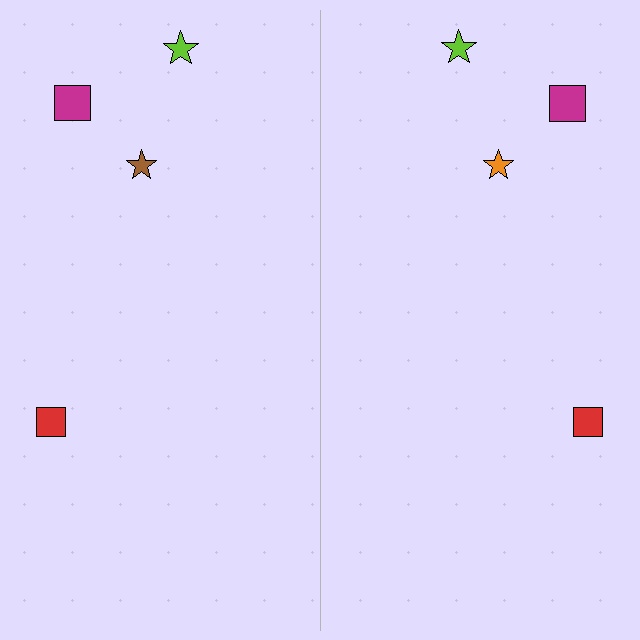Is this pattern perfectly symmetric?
No, the pattern is not perfectly symmetric. The orange star on the right side breaks the symmetry — its mirror counterpart is brown.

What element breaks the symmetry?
The orange star on the right side breaks the symmetry — its mirror counterpart is brown.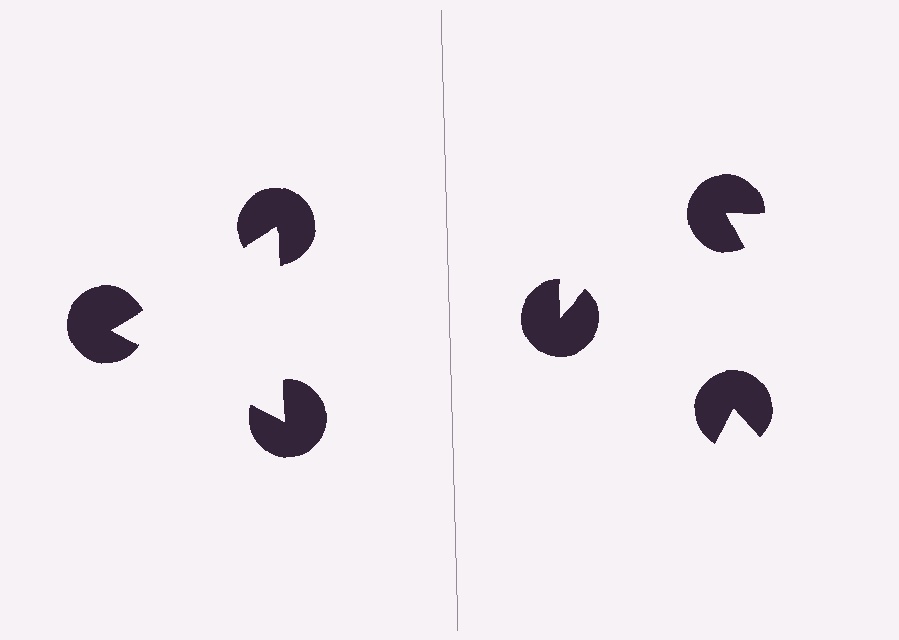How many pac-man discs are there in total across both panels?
6 — 3 on each side.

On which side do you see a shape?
An illusory triangle appears on the left side. On the right side the wedge cuts are rotated, so no coherent shape forms.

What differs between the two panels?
The pac-man discs are positioned identically on both sides; only the wedge orientations differ. On the left they align to a triangle; on the right they are misaligned.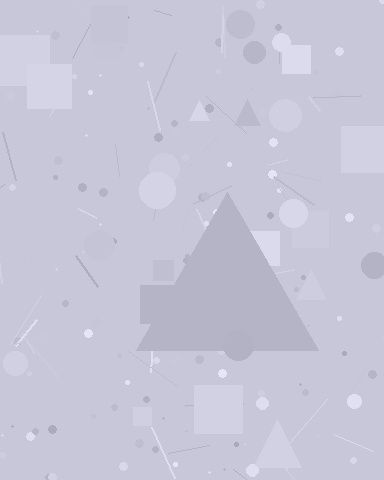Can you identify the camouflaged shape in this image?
The camouflaged shape is a triangle.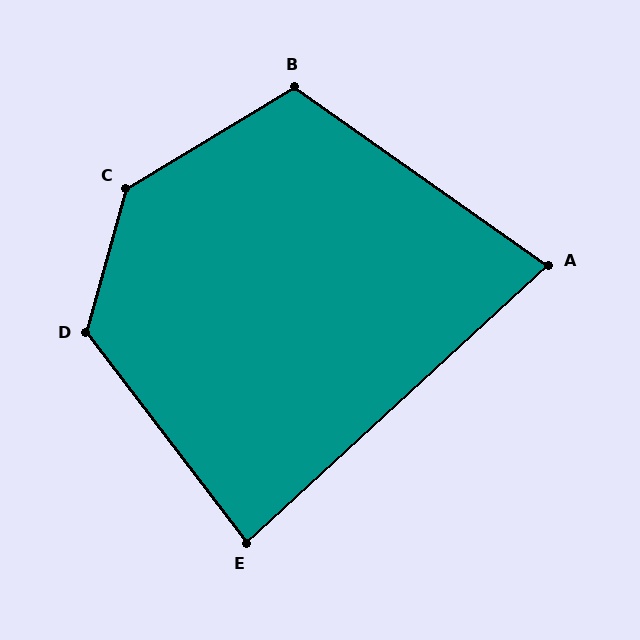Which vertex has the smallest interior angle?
A, at approximately 78 degrees.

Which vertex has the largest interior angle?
C, at approximately 137 degrees.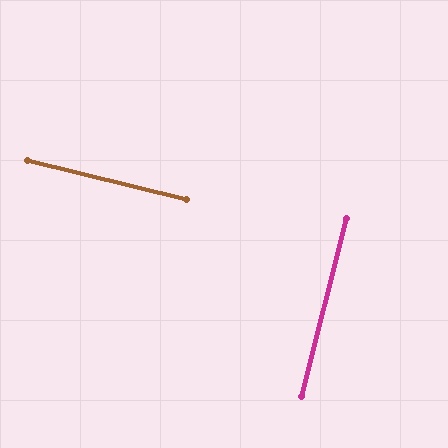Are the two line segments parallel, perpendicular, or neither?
Perpendicular — they meet at approximately 90°.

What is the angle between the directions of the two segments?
Approximately 90 degrees.